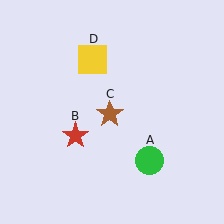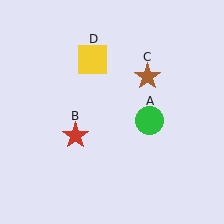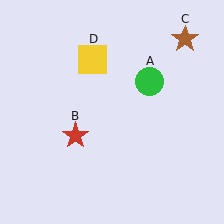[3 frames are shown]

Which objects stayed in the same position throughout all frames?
Red star (object B) and yellow square (object D) remained stationary.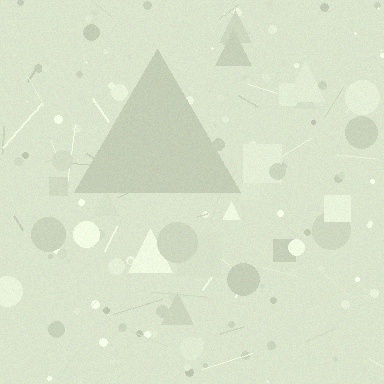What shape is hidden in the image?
A triangle is hidden in the image.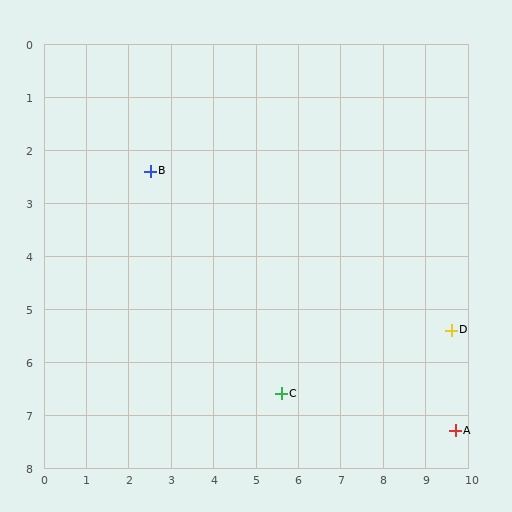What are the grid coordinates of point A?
Point A is at approximately (9.7, 7.3).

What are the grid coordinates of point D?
Point D is at approximately (9.6, 5.4).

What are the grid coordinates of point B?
Point B is at approximately (2.5, 2.4).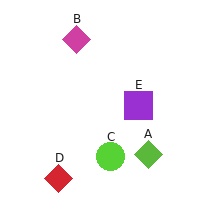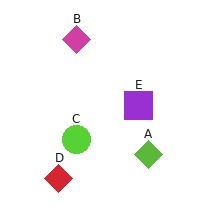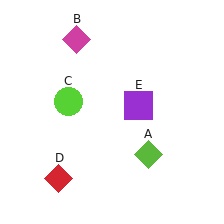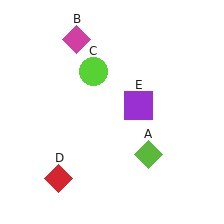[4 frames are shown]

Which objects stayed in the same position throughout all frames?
Lime diamond (object A) and magenta diamond (object B) and red diamond (object D) and purple square (object E) remained stationary.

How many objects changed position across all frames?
1 object changed position: lime circle (object C).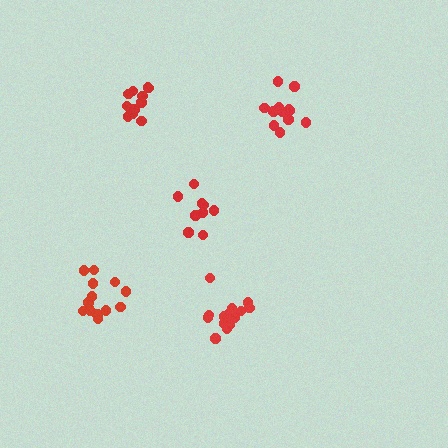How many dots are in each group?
Group 1: 14 dots, Group 2: 14 dots, Group 3: 11 dots, Group 4: 15 dots, Group 5: 9 dots (63 total).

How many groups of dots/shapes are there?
There are 5 groups.